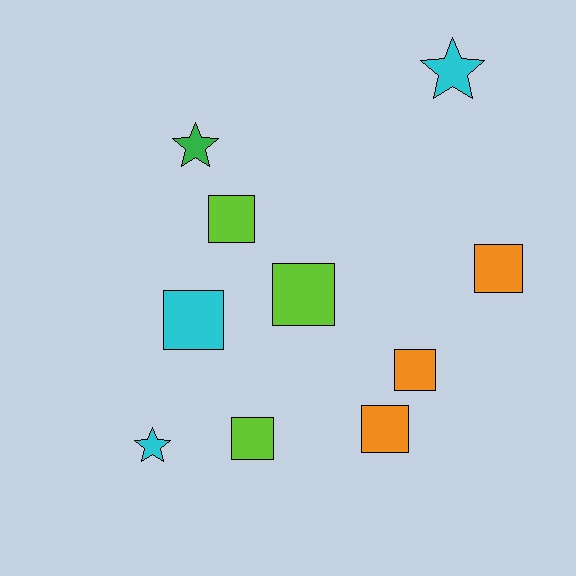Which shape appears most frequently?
Square, with 7 objects.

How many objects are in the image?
There are 10 objects.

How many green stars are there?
There is 1 green star.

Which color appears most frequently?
Lime, with 3 objects.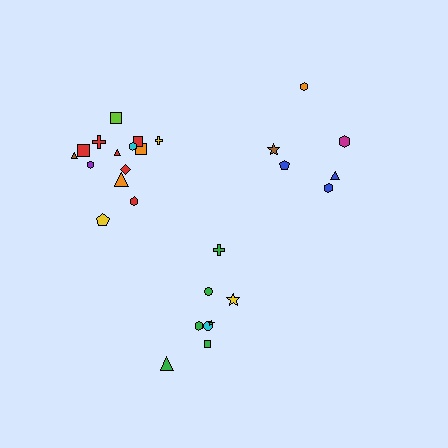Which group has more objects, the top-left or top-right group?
The top-left group.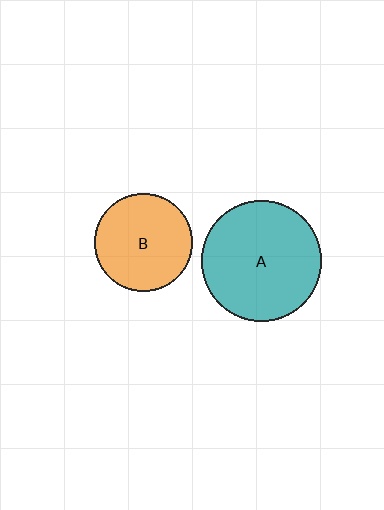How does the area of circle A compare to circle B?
Approximately 1.5 times.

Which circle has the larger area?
Circle A (teal).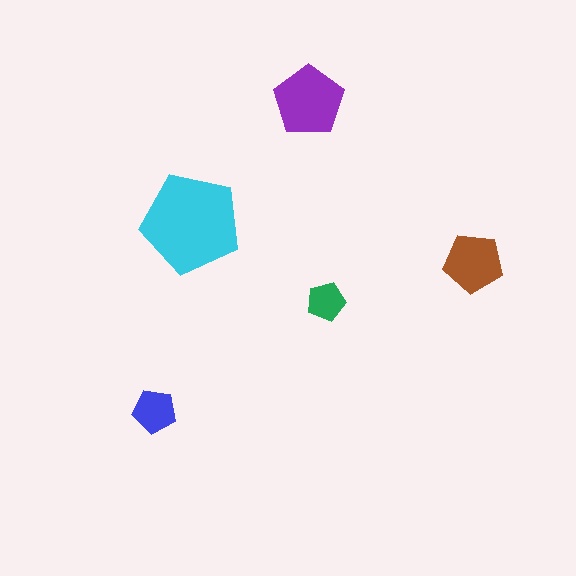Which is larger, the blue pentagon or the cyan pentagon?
The cyan one.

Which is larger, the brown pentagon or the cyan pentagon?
The cyan one.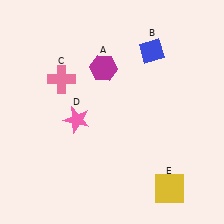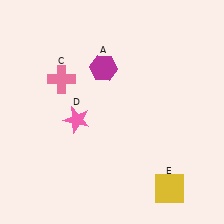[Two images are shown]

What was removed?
The blue diamond (B) was removed in Image 2.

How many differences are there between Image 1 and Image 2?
There is 1 difference between the two images.